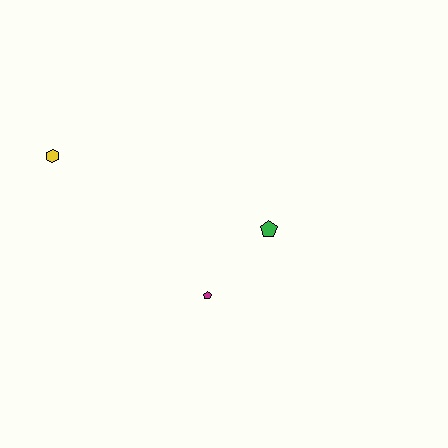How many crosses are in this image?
There are no crosses.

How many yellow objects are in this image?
There is 1 yellow object.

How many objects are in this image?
There are 3 objects.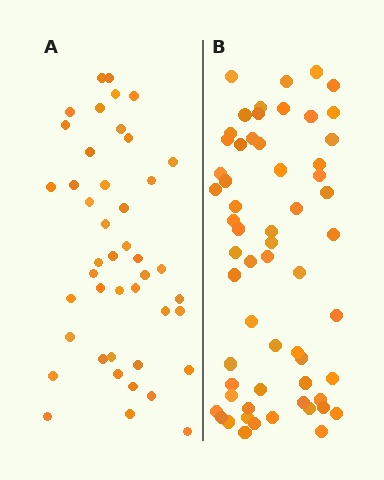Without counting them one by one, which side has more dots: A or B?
Region B (the right region) has more dots.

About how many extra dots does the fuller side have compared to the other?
Region B has approximately 15 more dots than region A.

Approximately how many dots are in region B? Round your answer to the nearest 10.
About 60 dots.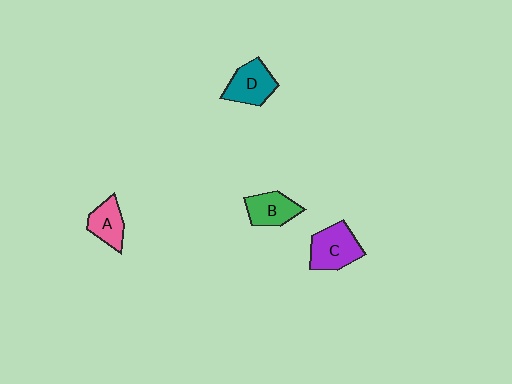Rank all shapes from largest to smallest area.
From largest to smallest: C (purple), D (teal), B (green), A (pink).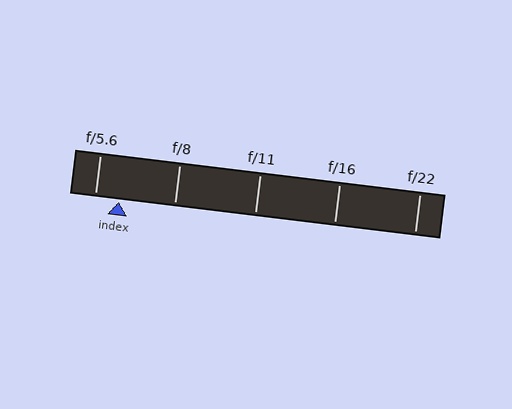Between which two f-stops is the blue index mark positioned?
The index mark is between f/5.6 and f/8.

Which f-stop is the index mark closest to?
The index mark is closest to f/5.6.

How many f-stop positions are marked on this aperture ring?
There are 5 f-stop positions marked.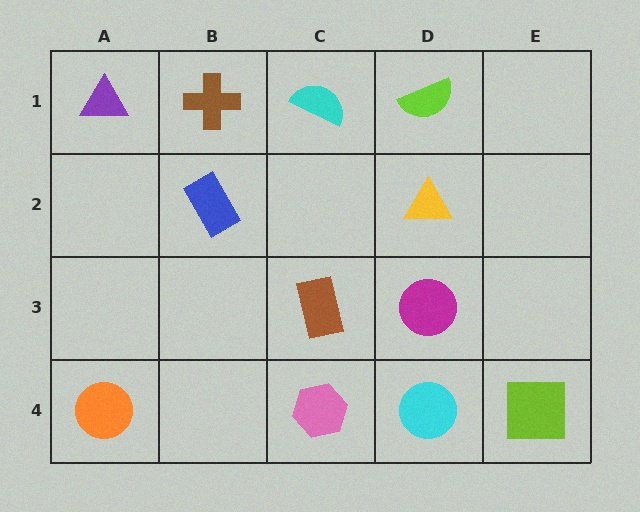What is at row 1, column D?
A lime semicircle.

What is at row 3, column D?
A magenta circle.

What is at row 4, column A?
An orange circle.